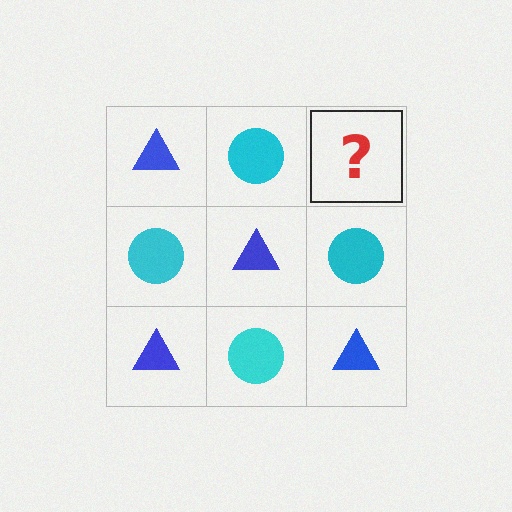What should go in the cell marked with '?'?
The missing cell should contain a blue triangle.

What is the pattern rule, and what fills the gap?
The rule is that it alternates blue triangle and cyan circle in a checkerboard pattern. The gap should be filled with a blue triangle.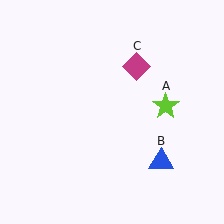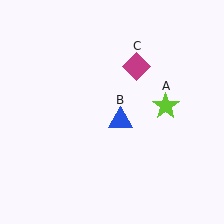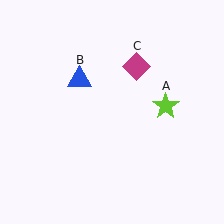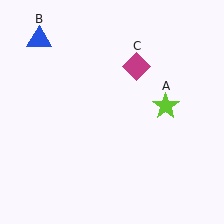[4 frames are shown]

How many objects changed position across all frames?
1 object changed position: blue triangle (object B).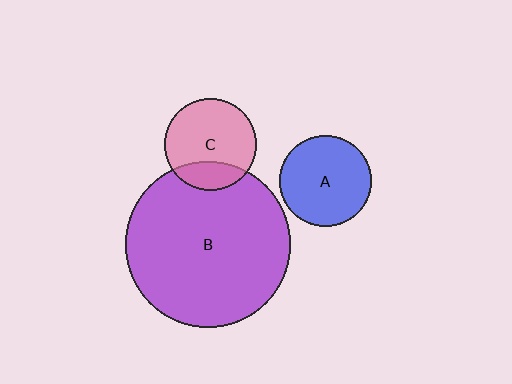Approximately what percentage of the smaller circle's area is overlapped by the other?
Approximately 20%.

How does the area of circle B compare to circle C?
Approximately 3.2 times.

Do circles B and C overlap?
Yes.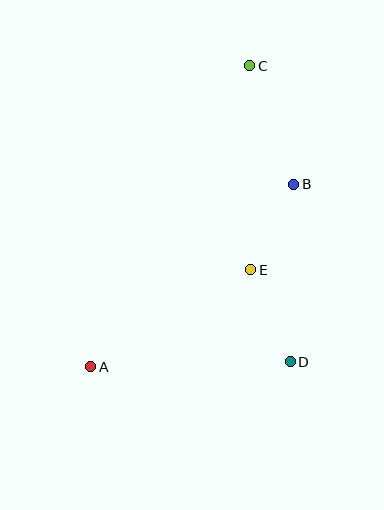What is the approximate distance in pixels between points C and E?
The distance between C and E is approximately 204 pixels.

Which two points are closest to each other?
Points B and E are closest to each other.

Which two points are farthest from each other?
Points A and C are farthest from each other.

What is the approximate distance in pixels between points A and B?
The distance between A and B is approximately 273 pixels.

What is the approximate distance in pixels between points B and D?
The distance between B and D is approximately 178 pixels.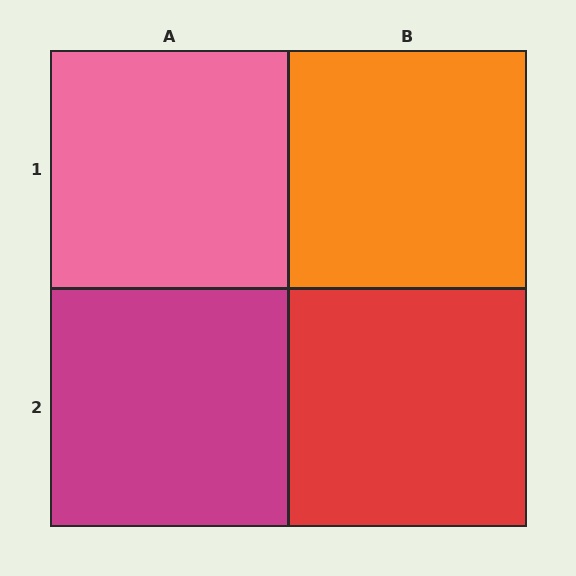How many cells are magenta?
1 cell is magenta.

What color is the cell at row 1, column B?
Orange.